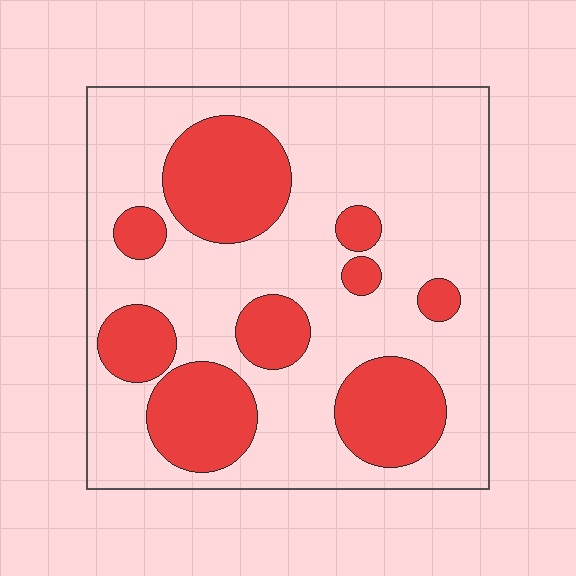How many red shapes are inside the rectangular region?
9.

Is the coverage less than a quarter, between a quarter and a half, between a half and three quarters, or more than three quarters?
Between a quarter and a half.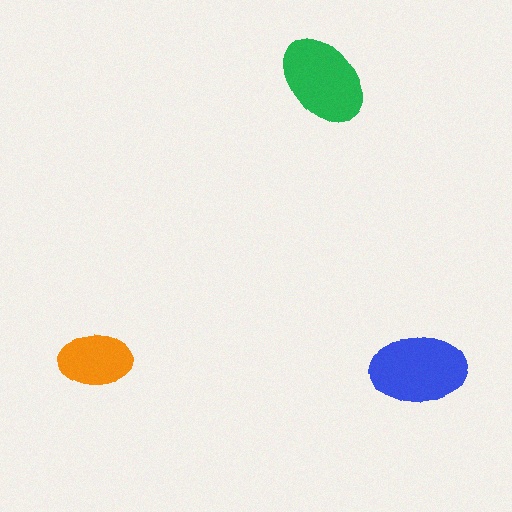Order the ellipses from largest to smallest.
the blue one, the green one, the orange one.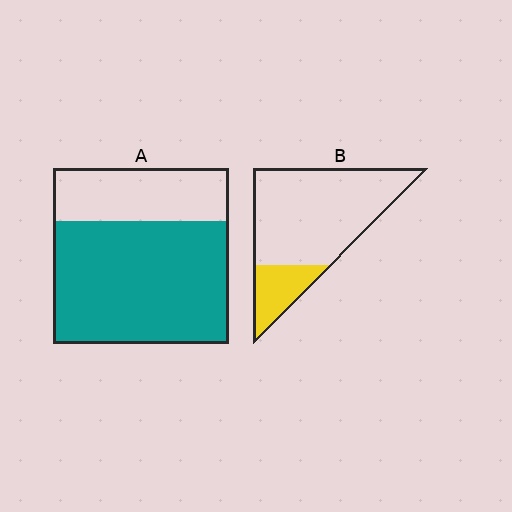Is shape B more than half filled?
No.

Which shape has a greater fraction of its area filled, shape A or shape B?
Shape A.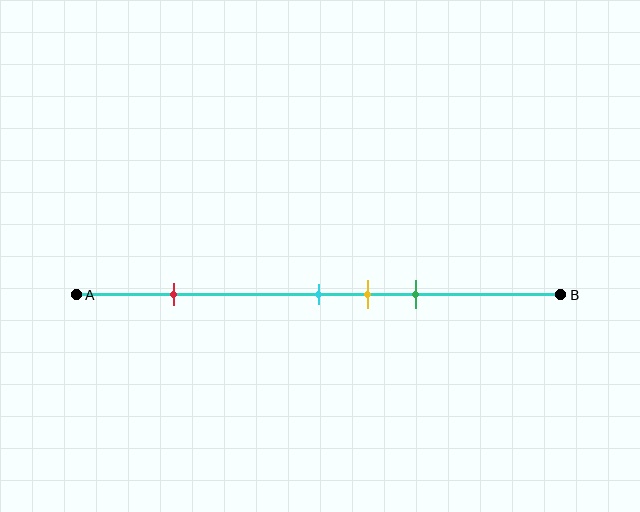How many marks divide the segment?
There are 4 marks dividing the segment.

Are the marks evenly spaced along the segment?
No, the marks are not evenly spaced.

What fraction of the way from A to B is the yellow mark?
The yellow mark is approximately 60% (0.6) of the way from A to B.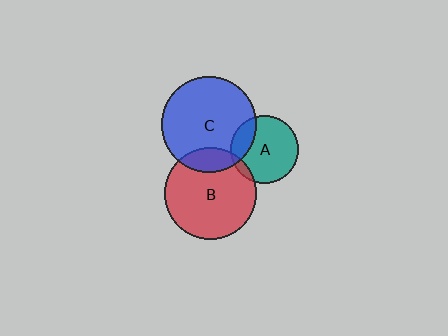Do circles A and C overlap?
Yes.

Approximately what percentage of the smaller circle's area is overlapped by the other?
Approximately 20%.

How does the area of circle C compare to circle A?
Approximately 2.0 times.